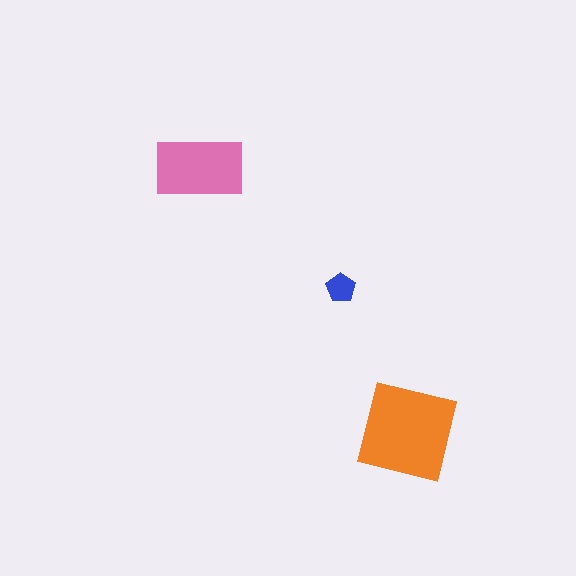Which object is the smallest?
The blue pentagon.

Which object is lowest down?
The orange square is bottommost.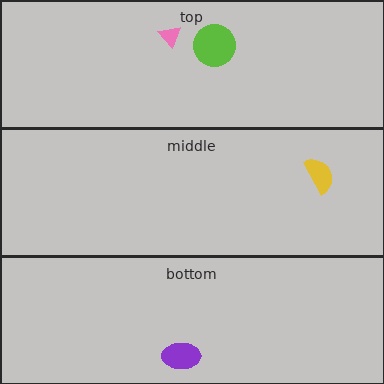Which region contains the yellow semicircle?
The middle region.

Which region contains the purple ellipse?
The bottom region.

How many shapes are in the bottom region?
1.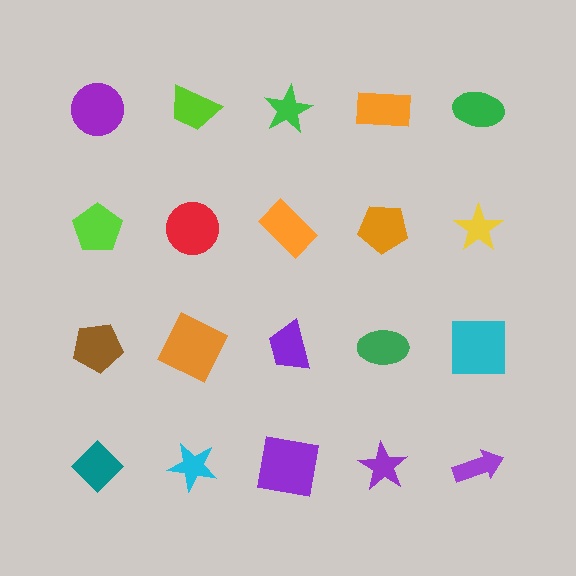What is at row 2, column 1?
A lime pentagon.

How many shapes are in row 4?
5 shapes.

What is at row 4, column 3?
A purple square.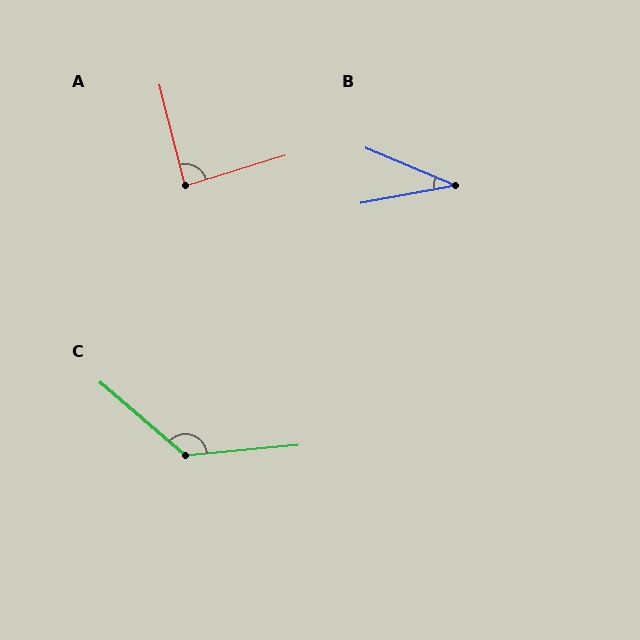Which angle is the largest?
C, at approximately 134 degrees.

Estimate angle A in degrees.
Approximately 87 degrees.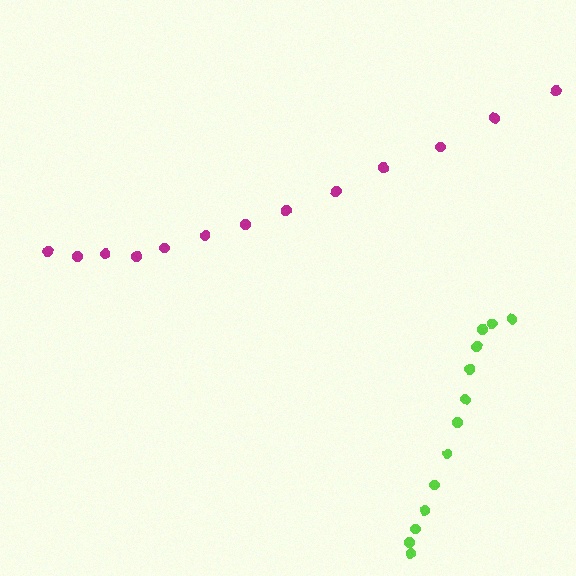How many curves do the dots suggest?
There are 2 distinct paths.